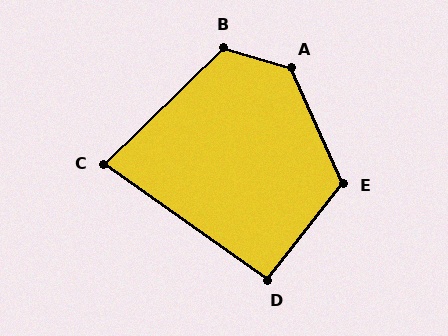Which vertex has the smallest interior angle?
C, at approximately 80 degrees.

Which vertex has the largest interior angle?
A, at approximately 131 degrees.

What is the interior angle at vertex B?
Approximately 119 degrees (obtuse).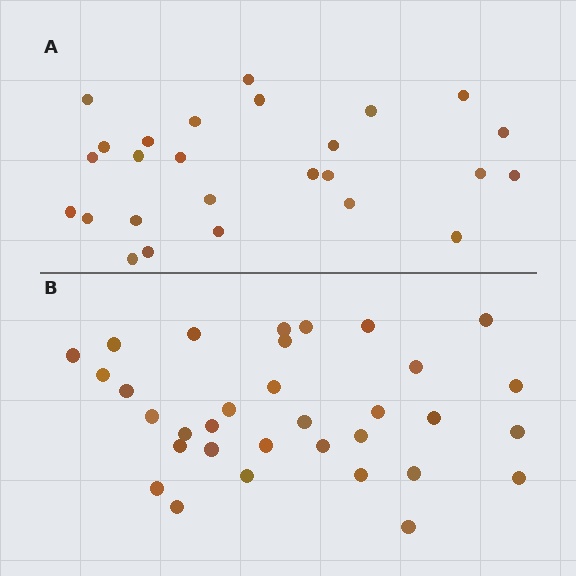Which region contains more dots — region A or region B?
Region B (the bottom region) has more dots.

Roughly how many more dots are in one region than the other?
Region B has roughly 8 or so more dots than region A.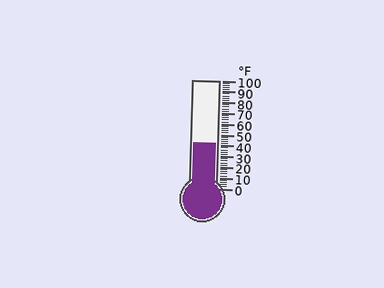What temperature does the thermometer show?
The thermometer shows approximately 42°F.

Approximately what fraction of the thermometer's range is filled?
The thermometer is filled to approximately 40% of its range.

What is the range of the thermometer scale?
The thermometer scale ranges from 0°F to 100°F.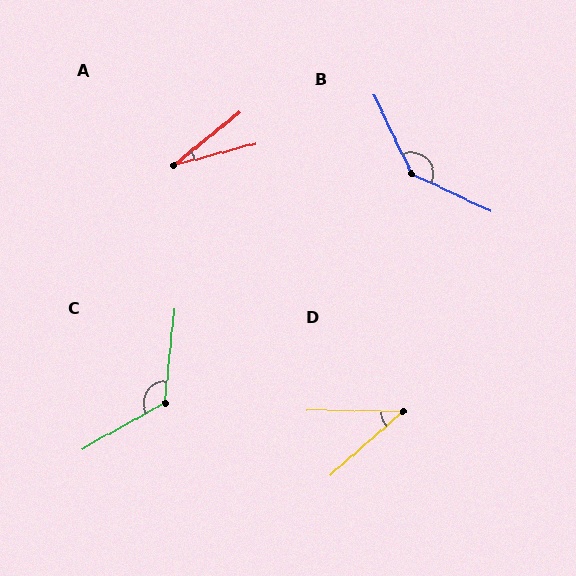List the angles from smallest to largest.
A (24°), D (42°), C (125°), B (141°).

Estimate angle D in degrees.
Approximately 42 degrees.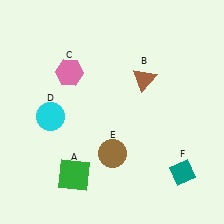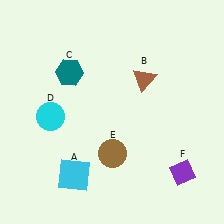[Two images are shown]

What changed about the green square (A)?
In Image 1, A is green. In Image 2, it changed to cyan.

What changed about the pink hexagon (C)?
In Image 1, C is pink. In Image 2, it changed to teal.